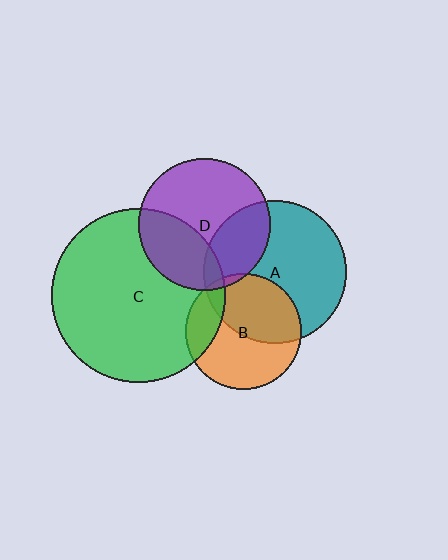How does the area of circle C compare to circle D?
Approximately 1.7 times.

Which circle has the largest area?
Circle C (green).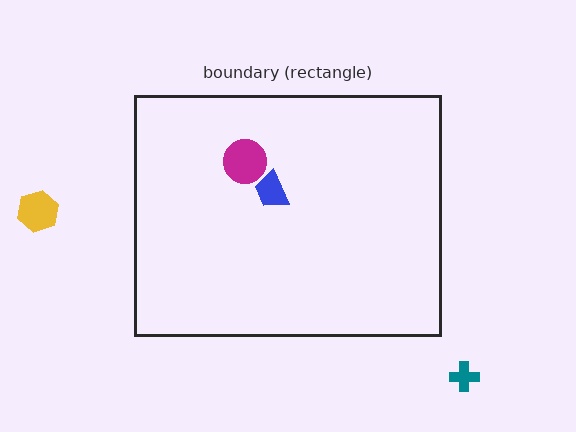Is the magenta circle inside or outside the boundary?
Inside.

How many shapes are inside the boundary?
2 inside, 2 outside.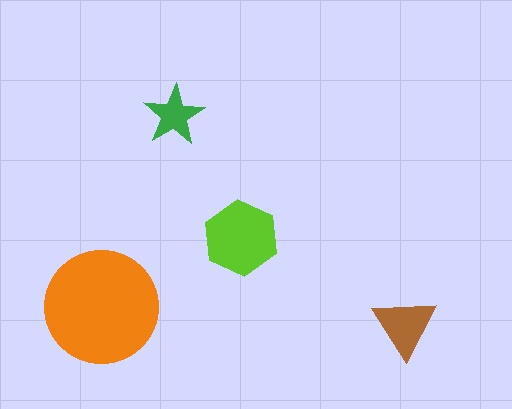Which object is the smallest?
The green star.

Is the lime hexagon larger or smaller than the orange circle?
Smaller.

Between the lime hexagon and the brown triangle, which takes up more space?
The lime hexagon.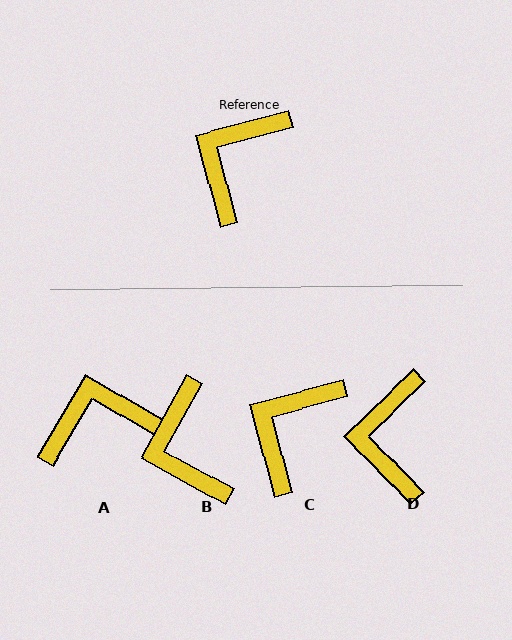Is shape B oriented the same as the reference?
No, it is off by about 47 degrees.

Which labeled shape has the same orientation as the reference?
C.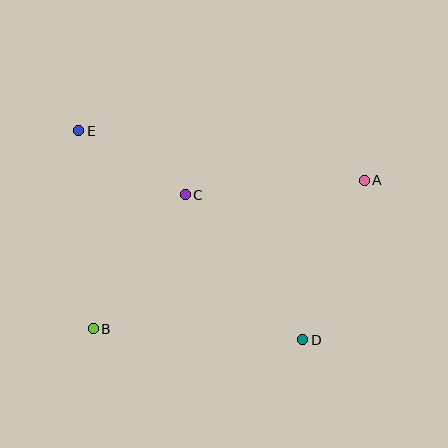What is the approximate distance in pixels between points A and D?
The distance between A and D is approximately 171 pixels.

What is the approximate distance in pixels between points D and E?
The distance between D and E is approximately 306 pixels.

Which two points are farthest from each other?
Points A and B are farthest from each other.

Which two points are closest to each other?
Points C and E are closest to each other.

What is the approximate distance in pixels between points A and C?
The distance between A and C is approximately 180 pixels.